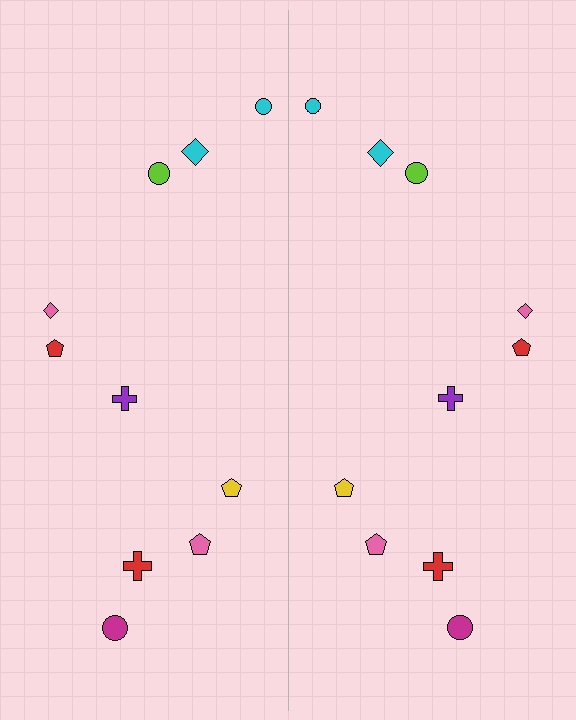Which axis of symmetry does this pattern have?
The pattern has a vertical axis of symmetry running through the center of the image.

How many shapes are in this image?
There are 20 shapes in this image.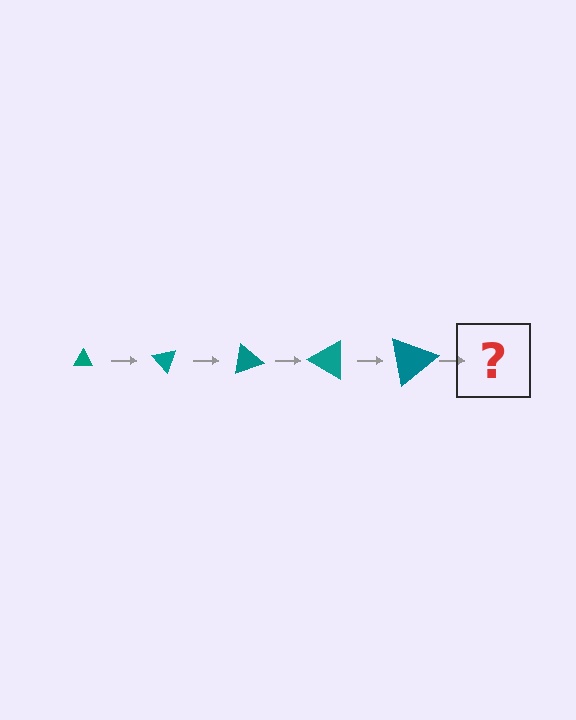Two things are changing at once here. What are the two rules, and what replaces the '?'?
The two rules are that the triangle grows larger each step and it rotates 50 degrees each step. The '?' should be a triangle, larger than the previous one and rotated 250 degrees from the start.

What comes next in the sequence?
The next element should be a triangle, larger than the previous one and rotated 250 degrees from the start.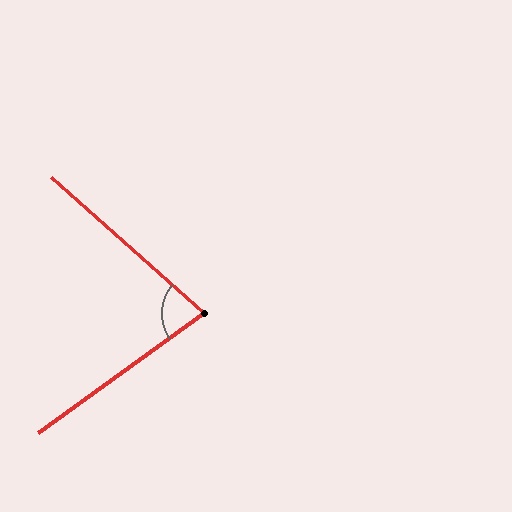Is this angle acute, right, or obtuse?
It is acute.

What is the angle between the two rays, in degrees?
Approximately 78 degrees.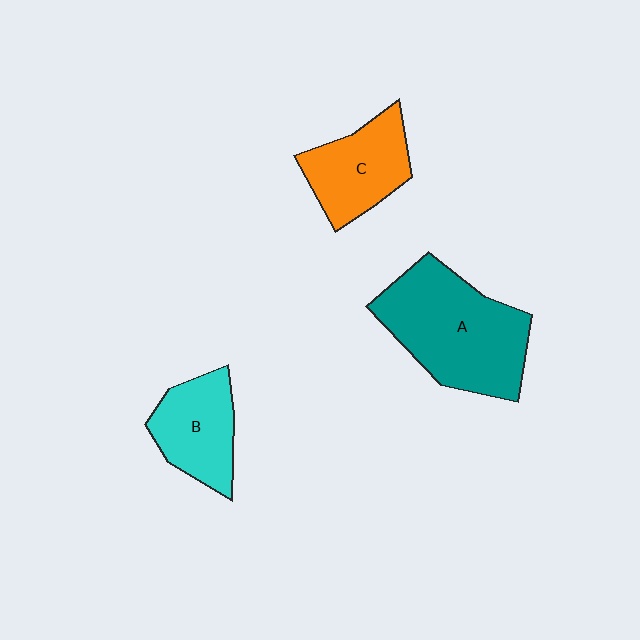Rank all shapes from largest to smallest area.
From largest to smallest: A (teal), C (orange), B (cyan).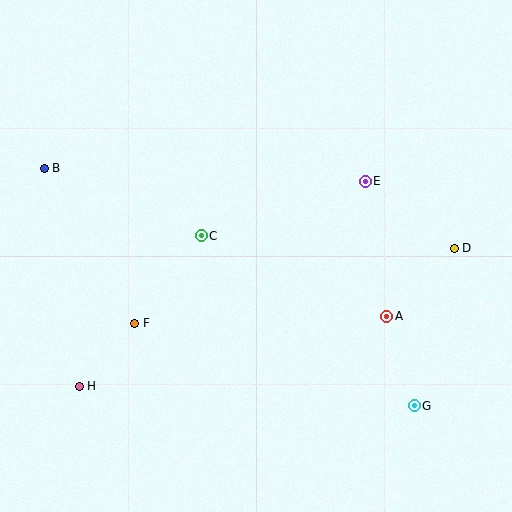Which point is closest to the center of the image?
Point C at (201, 236) is closest to the center.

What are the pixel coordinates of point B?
Point B is at (44, 168).